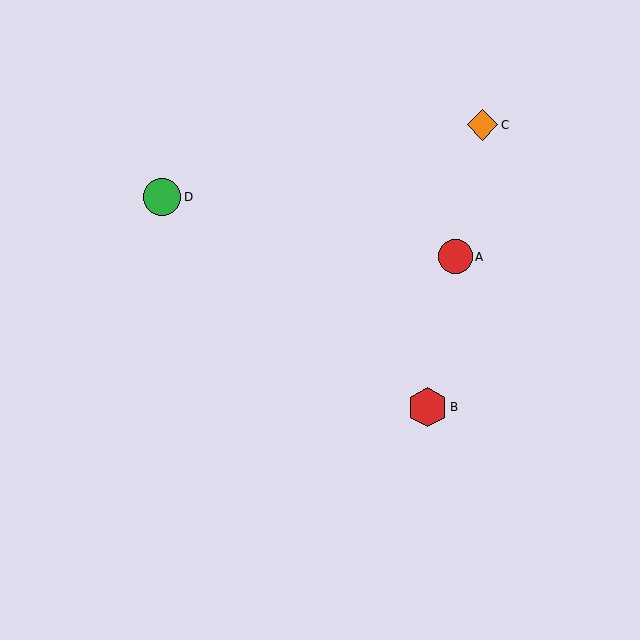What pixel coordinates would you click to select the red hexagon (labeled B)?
Click at (427, 407) to select the red hexagon B.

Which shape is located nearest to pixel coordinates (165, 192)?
The green circle (labeled D) at (162, 197) is nearest to that location.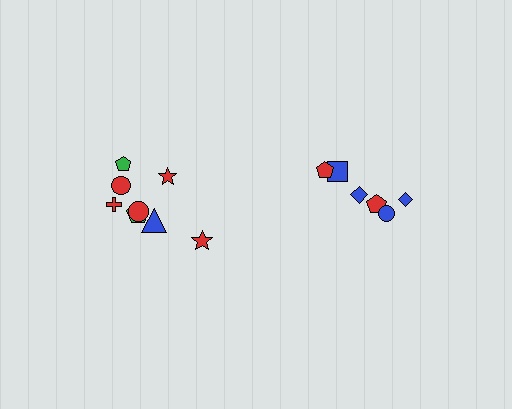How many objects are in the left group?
There are 8 objects.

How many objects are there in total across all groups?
There are 14 objects.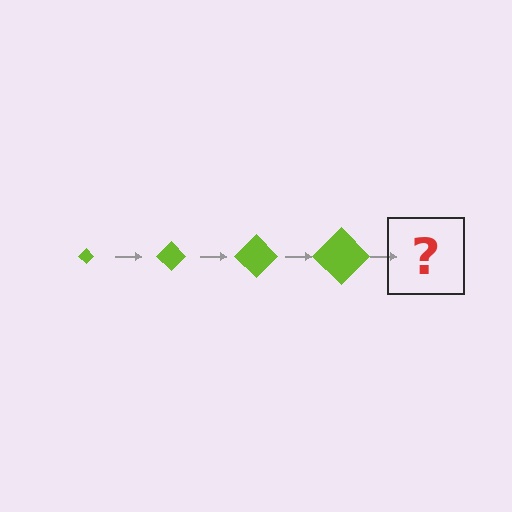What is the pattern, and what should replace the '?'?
The pattern is that the diamond gets progressively larger each step. The '?' should be a lime diamond, larger than the previous one.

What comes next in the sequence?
The next element should be a lime diamond, larger than the previous one.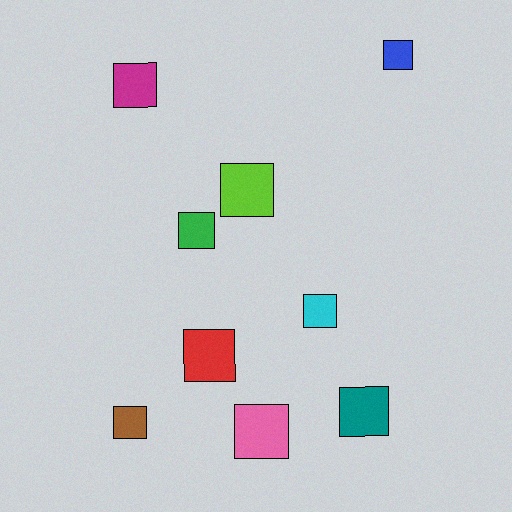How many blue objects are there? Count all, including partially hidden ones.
There is 1 blue object.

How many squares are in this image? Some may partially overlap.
There are 9 squares.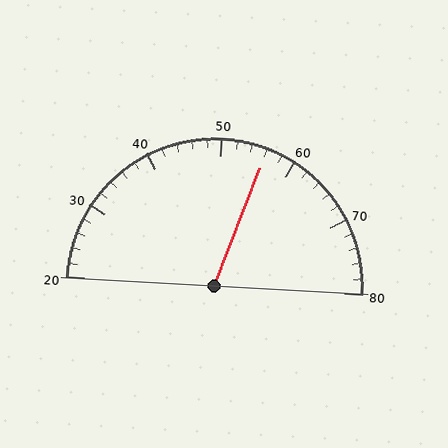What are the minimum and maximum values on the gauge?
The gauge ranges from 20 to 80.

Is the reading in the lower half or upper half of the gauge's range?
The reading is in the upper half of the range (20 to 80).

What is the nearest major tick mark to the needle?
The nearest major tick mark is 60.